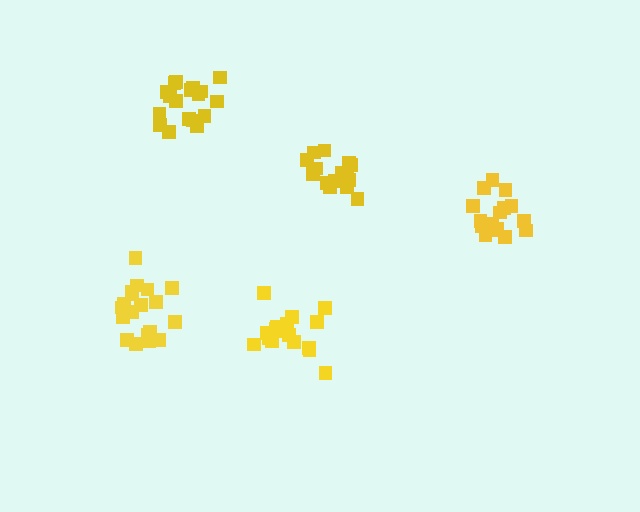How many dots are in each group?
Group 1: 16 dots, Group 2: 18 dots, Group 3: 16 dots, Group 4: 17 dots, Group 5: 20 dots (87 total).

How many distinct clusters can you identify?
There are 5 distinct clusters.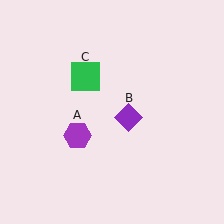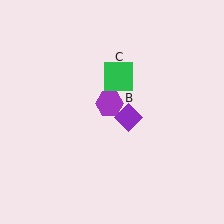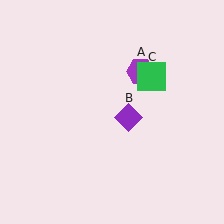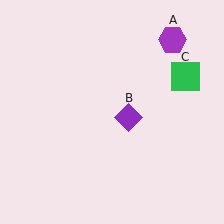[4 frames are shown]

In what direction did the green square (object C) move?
The green square (object C) moved right.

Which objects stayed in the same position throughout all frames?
Purple diamond (object B) remained stationary.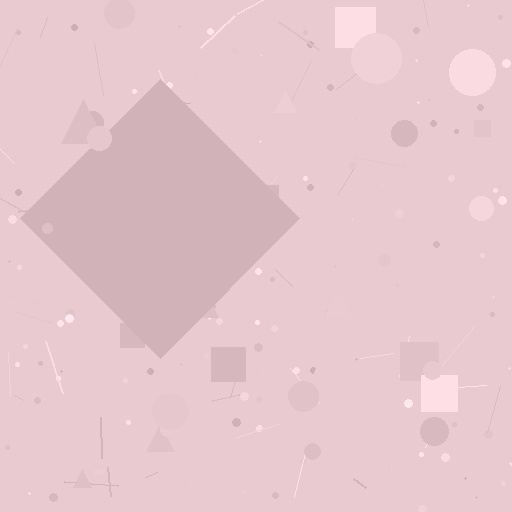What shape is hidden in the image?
A diamond is hidden in the image.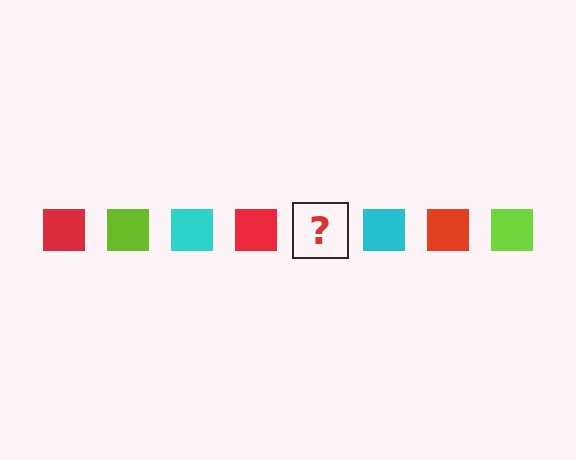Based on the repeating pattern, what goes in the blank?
The blank should be a lime square.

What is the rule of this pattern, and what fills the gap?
The rule is that the pattern cycles through red, lime, cyan squares. The gap should be filled with a lime square.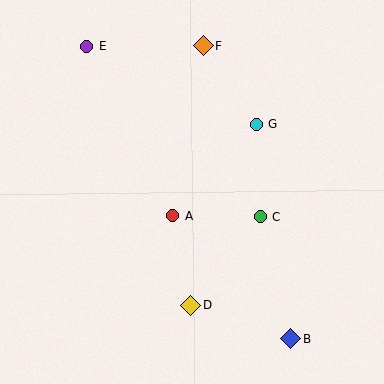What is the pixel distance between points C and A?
The distance between C and A is 88 pixels.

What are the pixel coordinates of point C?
Point C is at (261, 217).